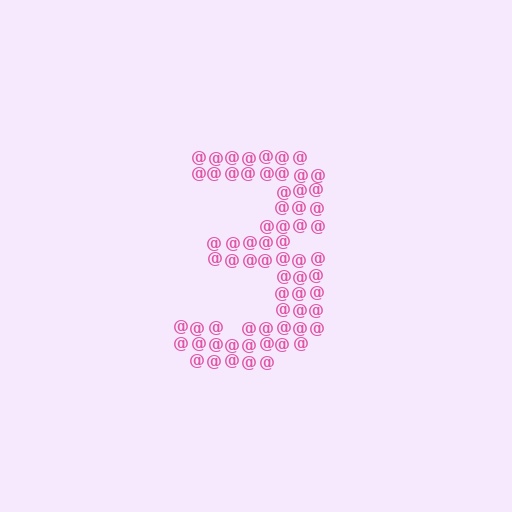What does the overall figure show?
The overall figure shows the digit 3.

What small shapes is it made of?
It is made of small at signs.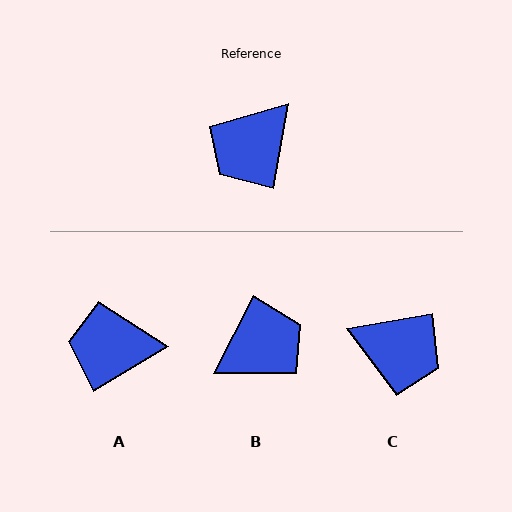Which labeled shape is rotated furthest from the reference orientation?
B, about 163 degrees away.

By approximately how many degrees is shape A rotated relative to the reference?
Approximately 49 degrees clockwise.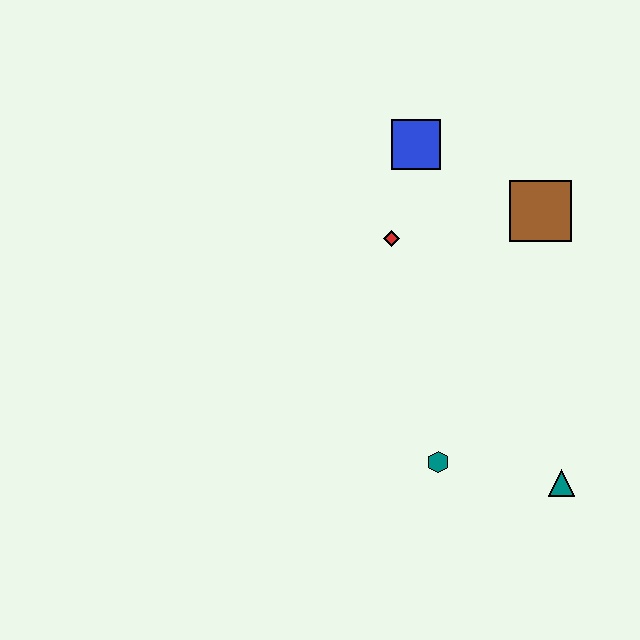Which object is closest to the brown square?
The blue square is closest to the brown square.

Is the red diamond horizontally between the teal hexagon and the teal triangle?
No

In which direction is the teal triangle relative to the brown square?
The teal triangle is below the brown square.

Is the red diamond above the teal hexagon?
Yes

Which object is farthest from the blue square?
The teal triangle is farthest from the blue square.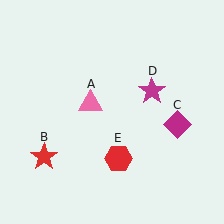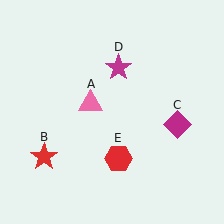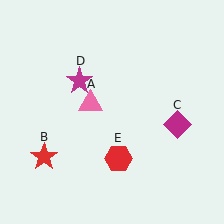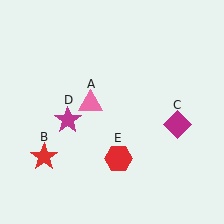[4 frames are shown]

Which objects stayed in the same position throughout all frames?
Pink triangle (object A) and red star (object B) and magenta diamond (object C) and red hexagon (object E) remained stationary.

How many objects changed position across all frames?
1 object changed position: magenta star (object D).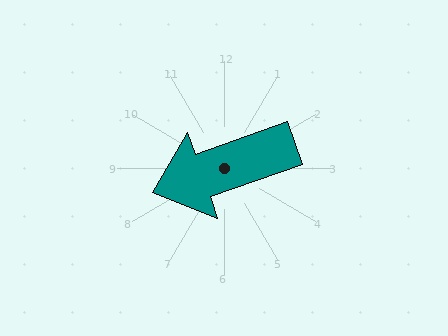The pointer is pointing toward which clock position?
Roughly 8 o'clock.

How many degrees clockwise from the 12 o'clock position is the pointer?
Approximately 251 degrees.